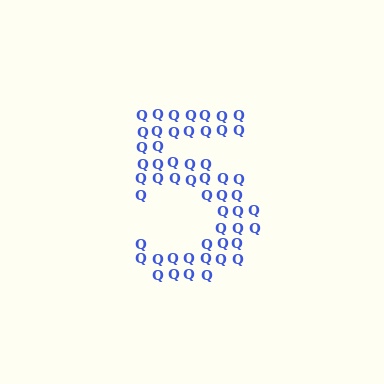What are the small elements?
The small elements are letter Q's.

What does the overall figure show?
The overall figure shows the digit 5.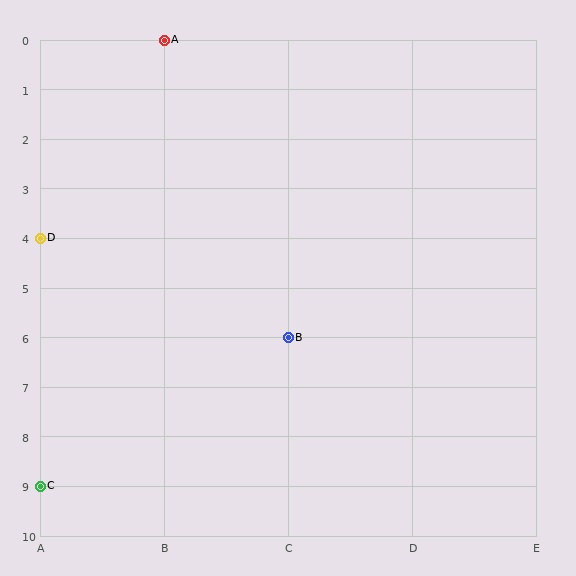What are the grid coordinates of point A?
Point A is at grid coordinates (B, 0).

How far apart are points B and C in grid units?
Points B and C are 2 columns and 3 rows apart (about 3.6 grid units diagonally).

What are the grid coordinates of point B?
Point B is at grid coordinates (C, 6).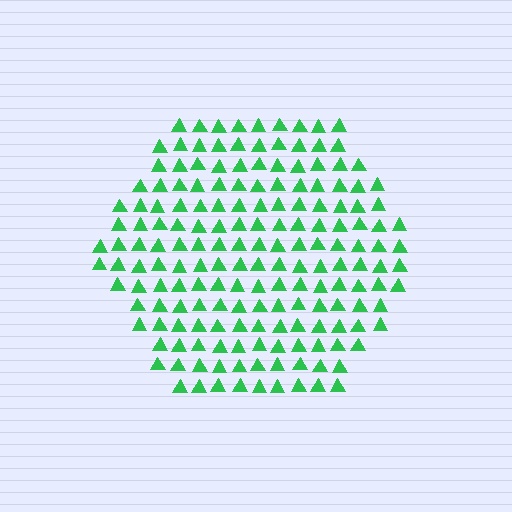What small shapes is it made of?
It is made of small triangles.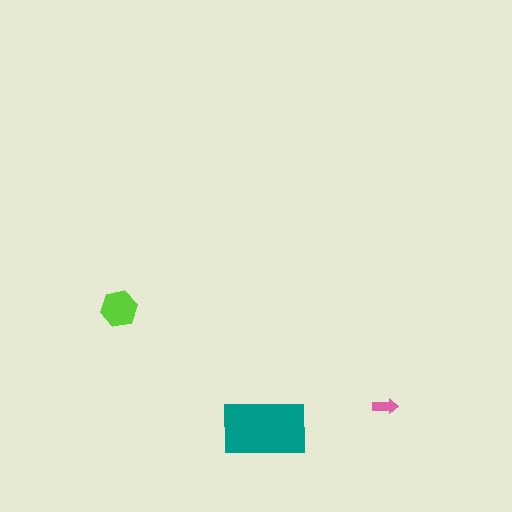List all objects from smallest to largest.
The pink arrow, the lime hexagon, the teal rectangle.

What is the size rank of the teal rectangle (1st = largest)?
1st.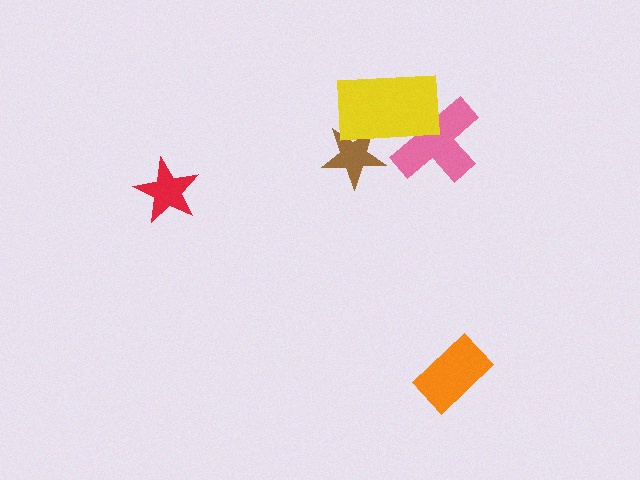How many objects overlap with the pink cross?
1 object overlaps with the pink cross.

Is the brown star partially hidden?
Yes, it is partially covered by another shape.